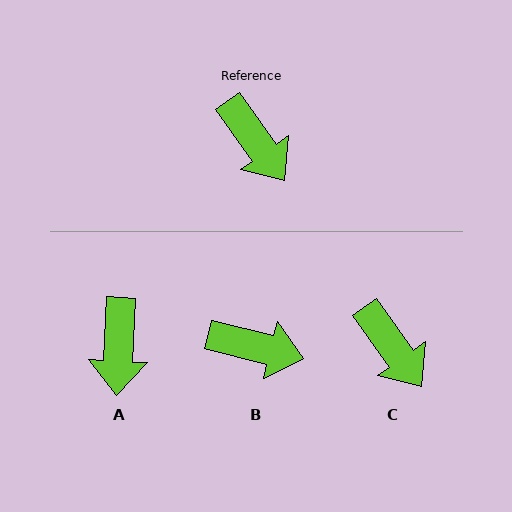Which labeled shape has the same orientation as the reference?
C.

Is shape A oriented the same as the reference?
No, it is off by about 38 degrees.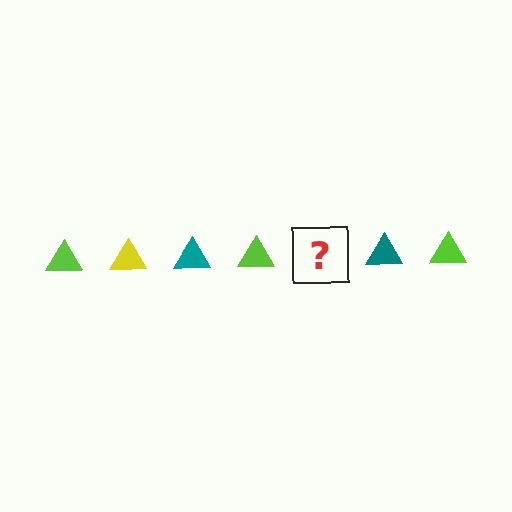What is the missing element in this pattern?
The missing element is a yellow triangle.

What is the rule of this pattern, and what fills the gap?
The rule is that the pattern cycles through lime, yellow, teal triangles. The gap should be filled with a yellow triangle.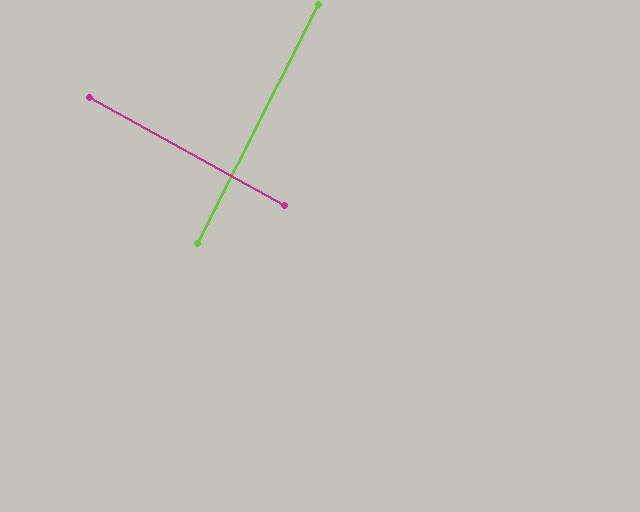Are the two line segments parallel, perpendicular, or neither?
Perpendicular — they meet at approximately 88°.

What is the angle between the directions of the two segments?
Approximately 88 degrees.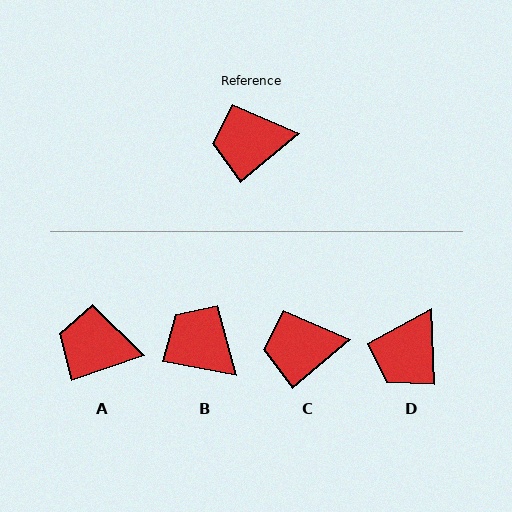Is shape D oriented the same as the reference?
No, it is off by about 52 degrees.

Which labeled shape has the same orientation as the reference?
C.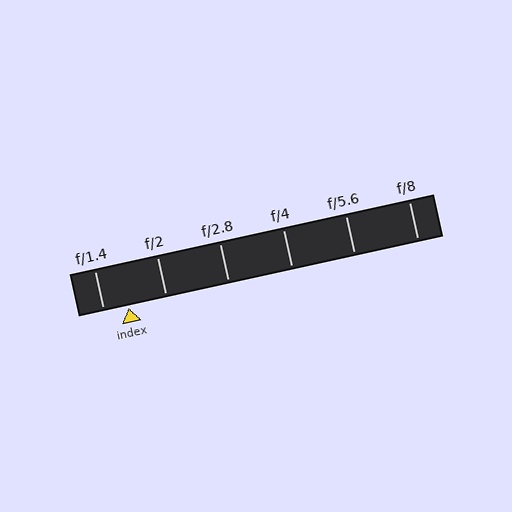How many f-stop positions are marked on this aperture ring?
There are 6 f-stop positions marked.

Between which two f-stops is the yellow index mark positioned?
The index mark is between f/1.4 and f/2.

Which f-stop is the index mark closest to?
The index mark is closest to f/1.4.